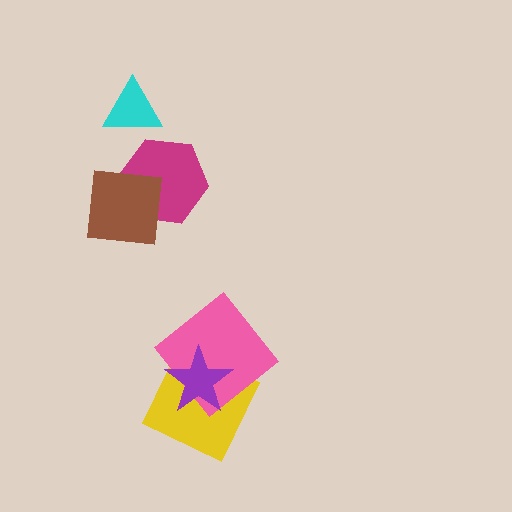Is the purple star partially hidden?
No, no other shape covers it.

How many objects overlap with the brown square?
1 object overlaps with the brown square.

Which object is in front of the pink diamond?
The purple star is in front of the pink diamond.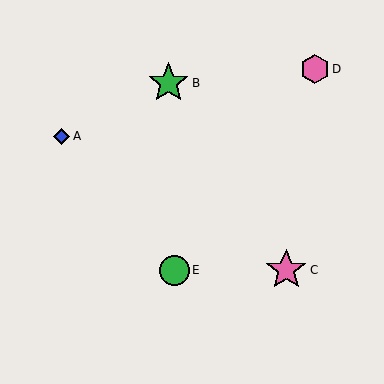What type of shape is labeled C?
Shape C is a pink star.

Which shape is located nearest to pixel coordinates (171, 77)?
The green star (labeled B) at (169, 83) is nearest to that location.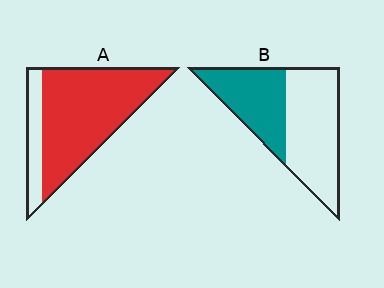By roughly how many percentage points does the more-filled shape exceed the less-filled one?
By roughly 40 percentage points (A over B).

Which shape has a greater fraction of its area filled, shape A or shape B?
Shape A.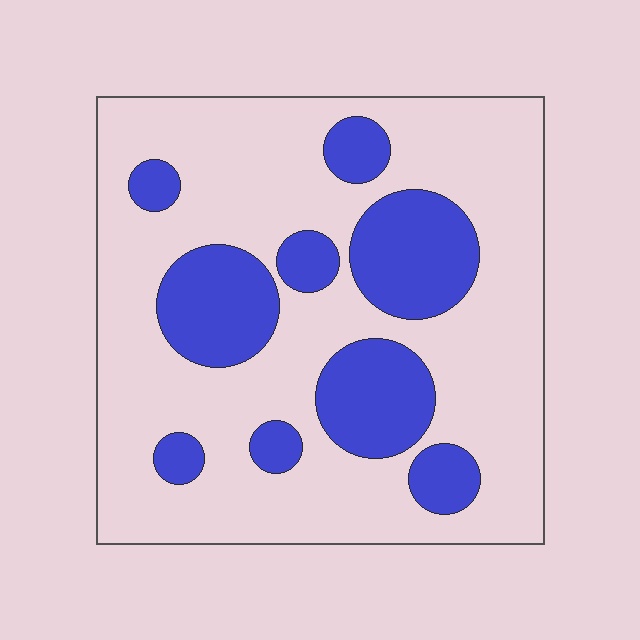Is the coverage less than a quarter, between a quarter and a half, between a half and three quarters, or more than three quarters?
Between a quarter and a half.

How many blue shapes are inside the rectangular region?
9.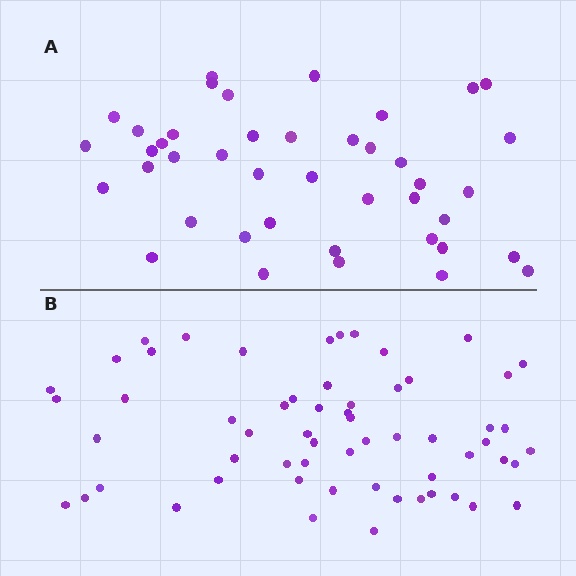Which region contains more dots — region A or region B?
Region B (the bottom region) has more dots.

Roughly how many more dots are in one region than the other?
Region B has approximately 20 more dots than region A.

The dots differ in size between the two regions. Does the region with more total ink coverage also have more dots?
No. Region A has more total ink coverage because its dots are larger, but region B actually contains more individual dots. Total area can be misleading — the number of items is what matters here.